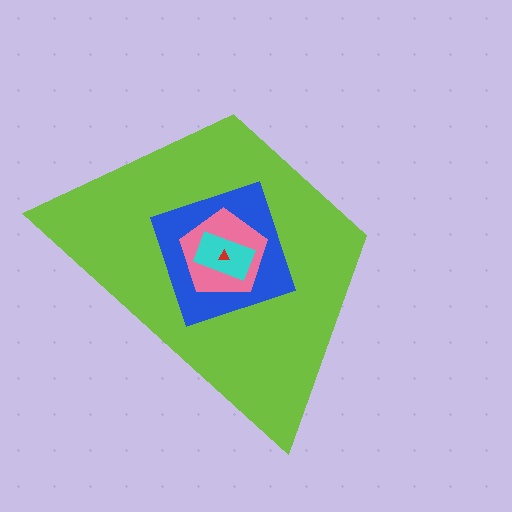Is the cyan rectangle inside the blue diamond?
Yes.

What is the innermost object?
The red triangle.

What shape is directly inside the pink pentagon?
The cyan rectangle.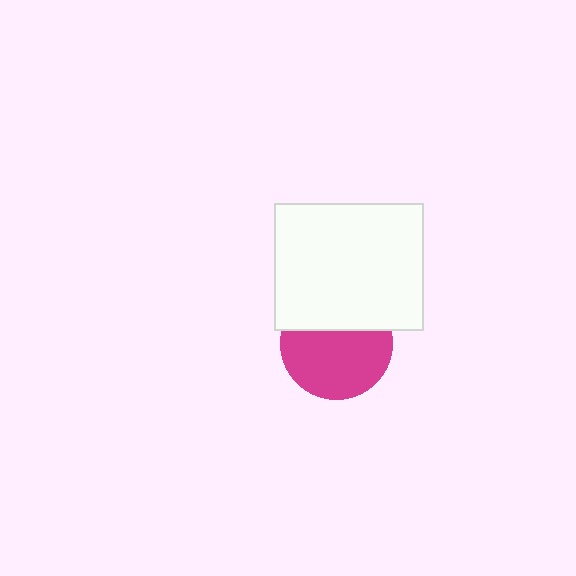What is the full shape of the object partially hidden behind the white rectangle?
The partially hidden object is a magenta circle.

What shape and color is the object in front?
The object in front is a white rectangle.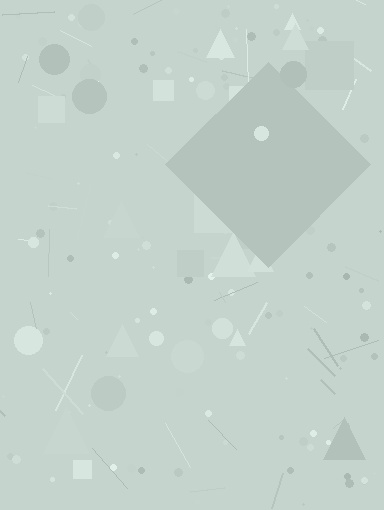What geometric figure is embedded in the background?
A diamond is embedded in the background.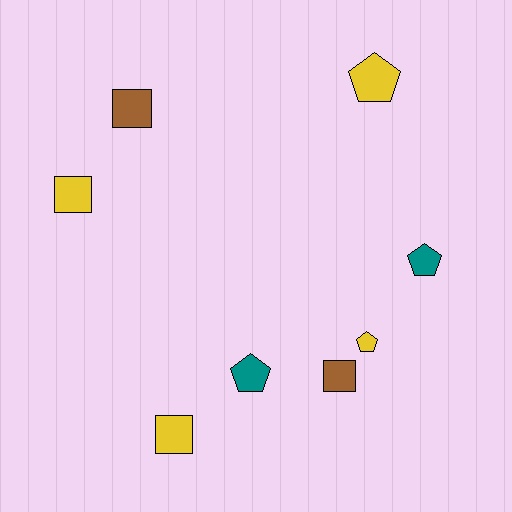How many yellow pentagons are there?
There are 2 yellow pentagons.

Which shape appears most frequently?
Square, with 4 objects.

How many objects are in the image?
There are 8 objects.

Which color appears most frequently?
Yellow, with 4 objects.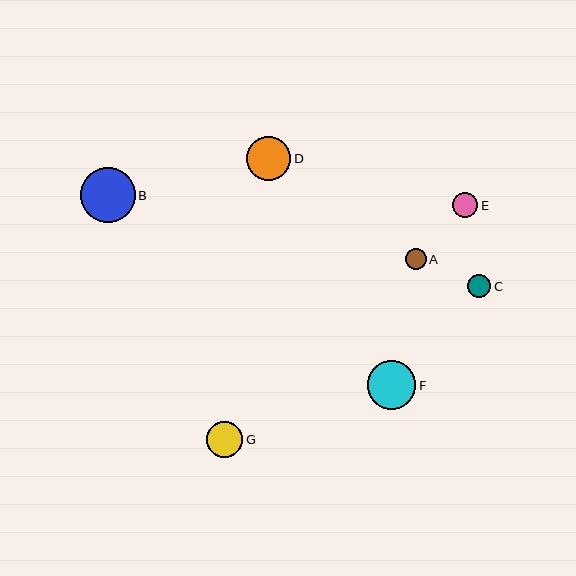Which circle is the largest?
Circle B is the largest with a size of approximately 55 pixels.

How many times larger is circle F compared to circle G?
Circle F is approximately 1.4 times the size of circle G.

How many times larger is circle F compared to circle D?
Circle F is approximately 1.1 times the size of circle D.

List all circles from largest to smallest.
From largest to smallest: B, F, D, G, E, C, A.